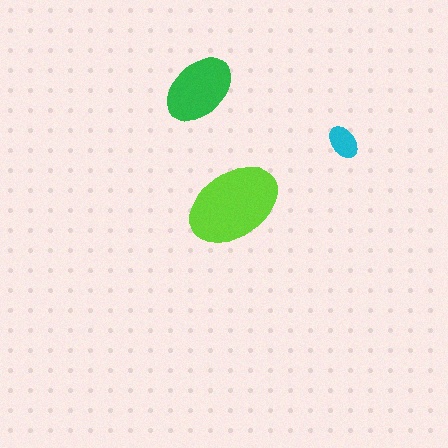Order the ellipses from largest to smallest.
the lime one, the green one, the cyan one.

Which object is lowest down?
The lime ellipse is bottommost.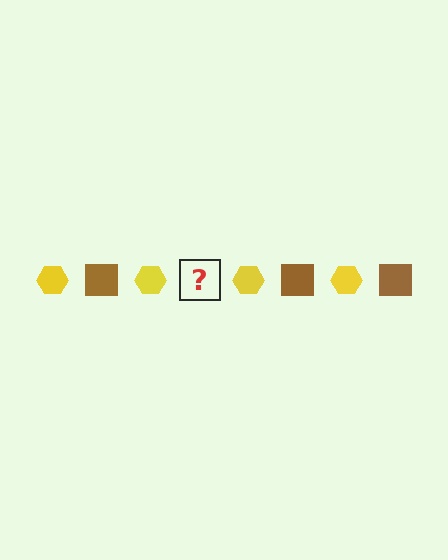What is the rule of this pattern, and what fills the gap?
The rule is that the pattern alternates between yellow hexagon and brown square. The gap should be filled with a brown square.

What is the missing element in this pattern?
The missing element is a brown square.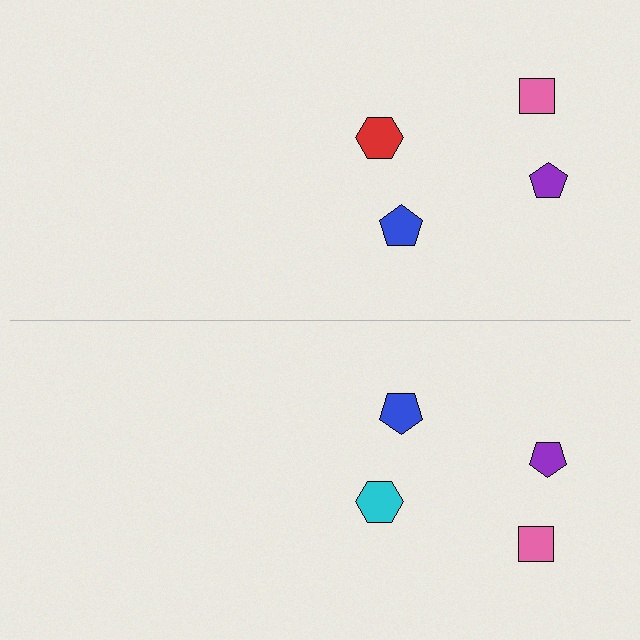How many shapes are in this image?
There are 8 shapes in this image.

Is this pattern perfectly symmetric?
No, the pattern is not perfectly symmetric. The cyan hexagon on the bottom side breaks the symmetry — its mirror counterpart is red.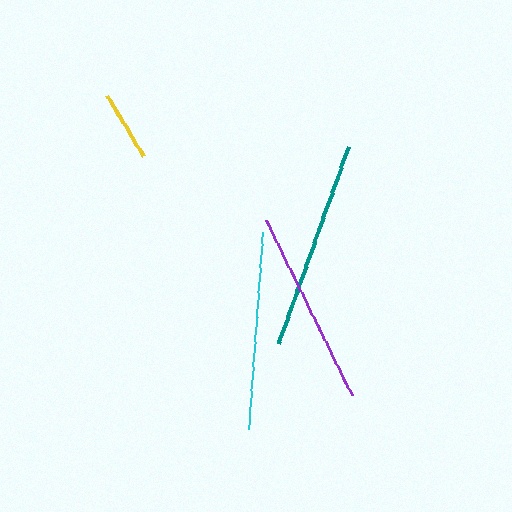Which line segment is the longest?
The teal line is the longest at approximately 210 pixels.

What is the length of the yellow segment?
The yellow segment is approximately 71 pixels long.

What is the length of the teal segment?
The teal segment is approximately 210 pixels long.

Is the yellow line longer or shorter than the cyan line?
The cyan line is longer than the yellow line.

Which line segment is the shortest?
The yellow line is the shortest at approximately 71 pixels.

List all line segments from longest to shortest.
From longest to shortest: teal, cyan, purple, yellow.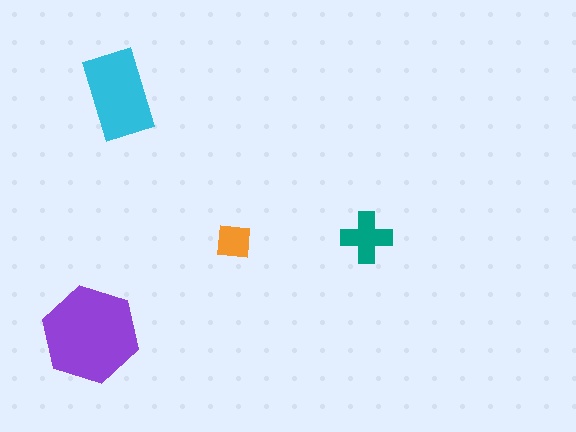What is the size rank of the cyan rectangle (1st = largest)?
2nd.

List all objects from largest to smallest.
The purple hexagon, the cyan rectangle, the teal cross, the orange square.